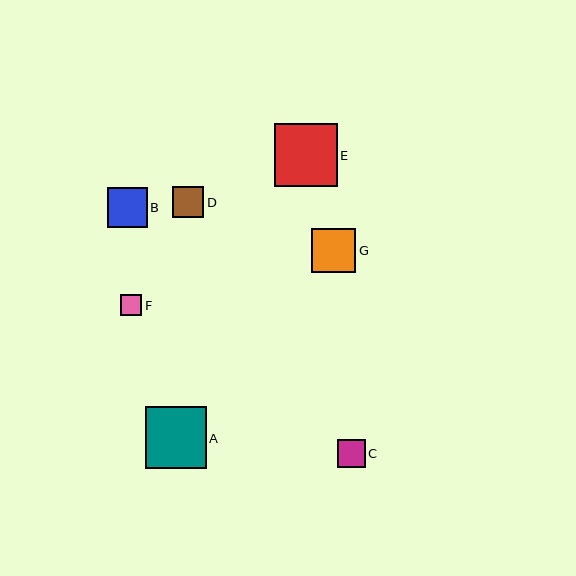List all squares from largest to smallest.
From largest to smallest: E, A, G, B, D, C, F.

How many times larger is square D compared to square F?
Square D is approximately 1.5 times the size of square F.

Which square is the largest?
Square E is the largest with a size of approximately 63 pixels.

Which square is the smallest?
Square F is the smallest with a size of approximately 21 pixels.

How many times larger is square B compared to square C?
Square B is approximately 1.4 times the size of square C.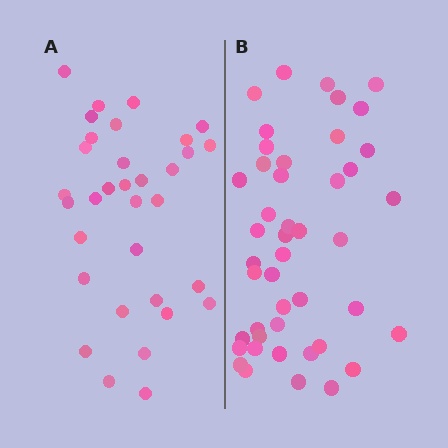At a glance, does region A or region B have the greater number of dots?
Region B (the right region) has more dots.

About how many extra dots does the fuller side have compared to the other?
Region B has roughly 12 or so more dots than region A.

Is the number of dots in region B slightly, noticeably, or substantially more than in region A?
Region B has noticeably more, but not dramatically so. The ratio is roughly 1.4 to 1.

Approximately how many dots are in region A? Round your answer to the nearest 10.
About 30 dots. (The exact count is 33, which rounds to 30.)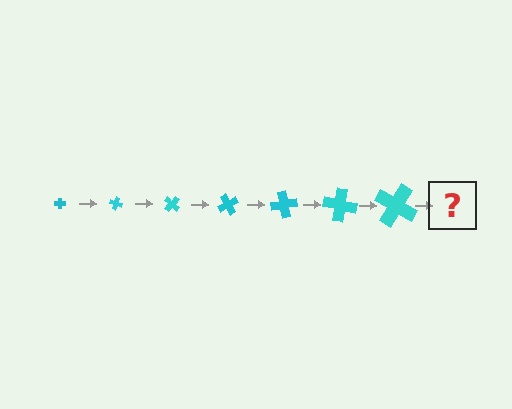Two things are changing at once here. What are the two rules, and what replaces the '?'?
The two rules are that the cross grows larger each step and it rotates 20 degrees each step. The '?' should be a cross, larger than the previous one and rotated 140 degrees from the start.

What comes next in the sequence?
The next element should be a cross, larger than the previous one and rotated 140 degrees from the start.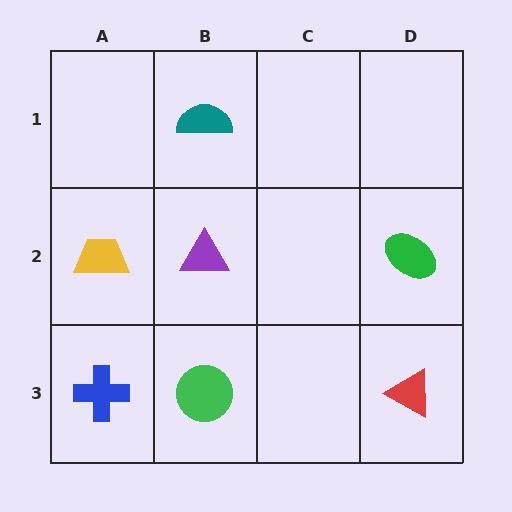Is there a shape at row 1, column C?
No, that cell is empty.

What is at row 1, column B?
A teal semicircle.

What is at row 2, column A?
A yellow trapezoid.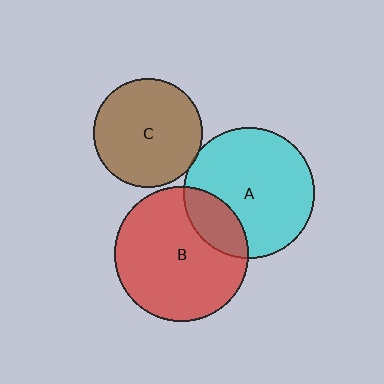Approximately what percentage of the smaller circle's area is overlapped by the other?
Approximately 5%.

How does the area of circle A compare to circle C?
Approximately 1.5 times.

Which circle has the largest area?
Circle B (red).